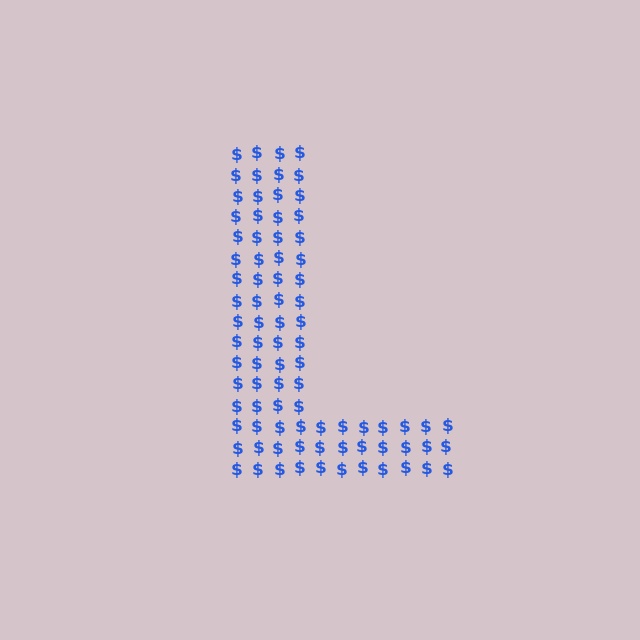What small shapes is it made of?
It is made of small dollar signs.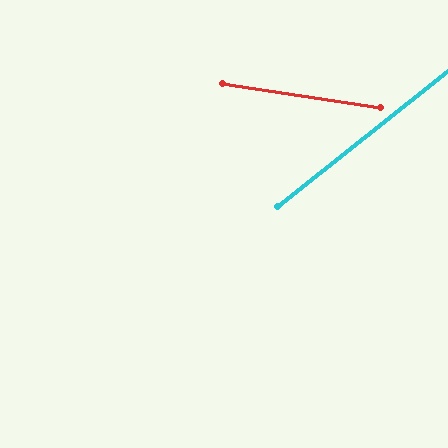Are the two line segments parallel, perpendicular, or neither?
Neither parallel nor perpendicular — they differ by about 47°.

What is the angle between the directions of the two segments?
Approximately 47 degrees.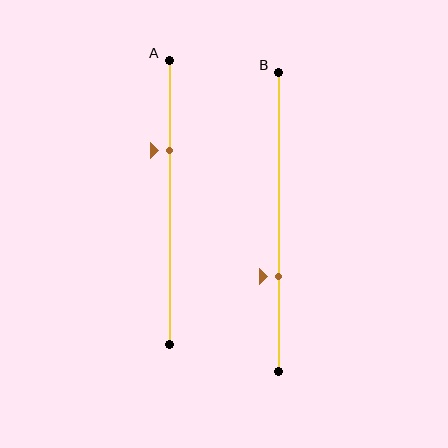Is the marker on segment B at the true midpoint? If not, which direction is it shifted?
No, the marker on segment B is shifted downward by about 18% of the segment length.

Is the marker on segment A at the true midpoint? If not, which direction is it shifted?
No, the marker on segment A is shifted upward by about 18% of the segment length.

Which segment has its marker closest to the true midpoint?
Segment A has its marker closest to the true midpoint.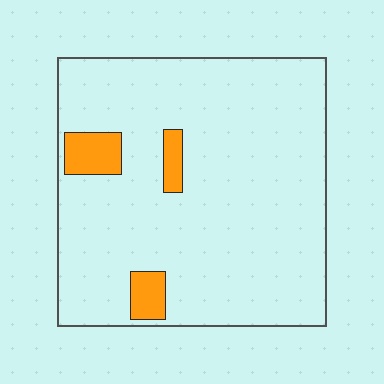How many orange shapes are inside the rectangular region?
3.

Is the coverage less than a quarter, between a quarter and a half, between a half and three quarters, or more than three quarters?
Less than a quarter.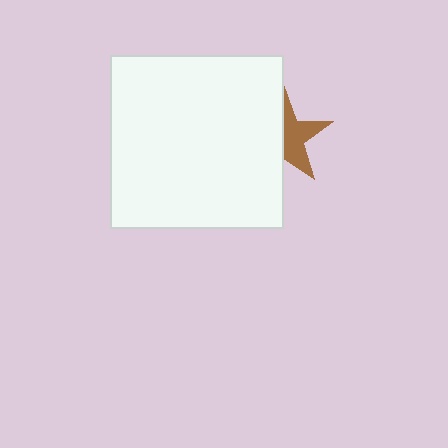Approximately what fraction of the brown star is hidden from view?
Roughly 50% of the brown star is hidden behind the white square.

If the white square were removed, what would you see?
You would see the complete brown star.